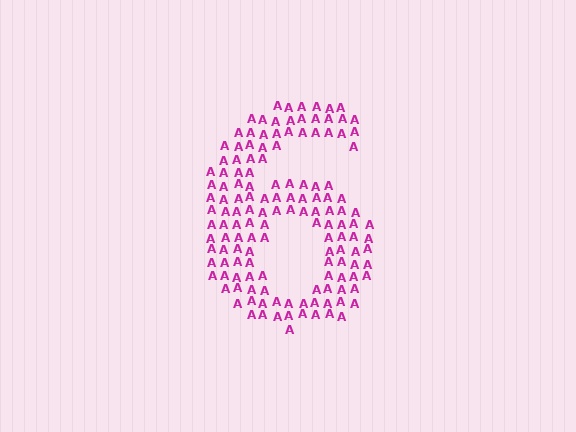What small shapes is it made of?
It is made of small letter A's.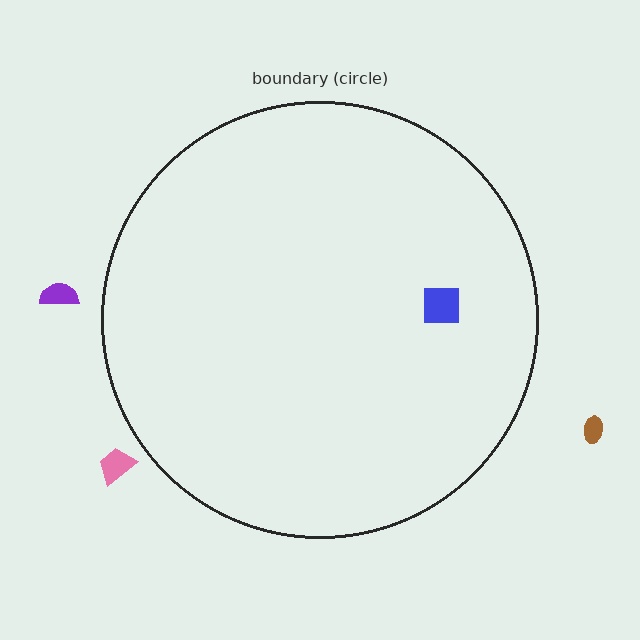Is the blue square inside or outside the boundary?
Inside.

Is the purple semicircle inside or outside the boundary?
Outside.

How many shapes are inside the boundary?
1 inside, 3 outside.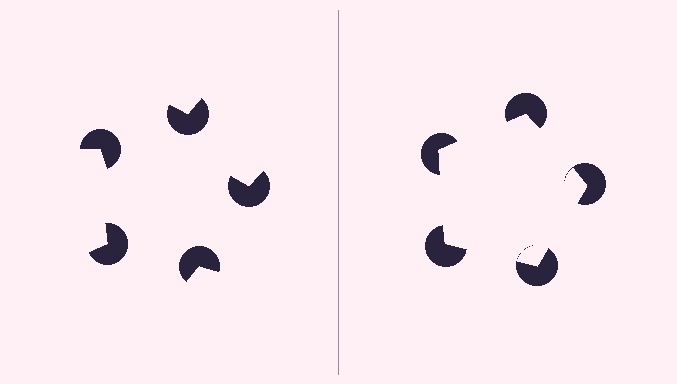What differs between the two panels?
The pac-man discs are positioned identically on both sides; only the wedge orientations differ. On the right they align to a pentagon; on the left they are misaligned.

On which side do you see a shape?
An illusory pentagon appears on the right side. On the left side the wedge cuts are rotated, so no coherent shape forms.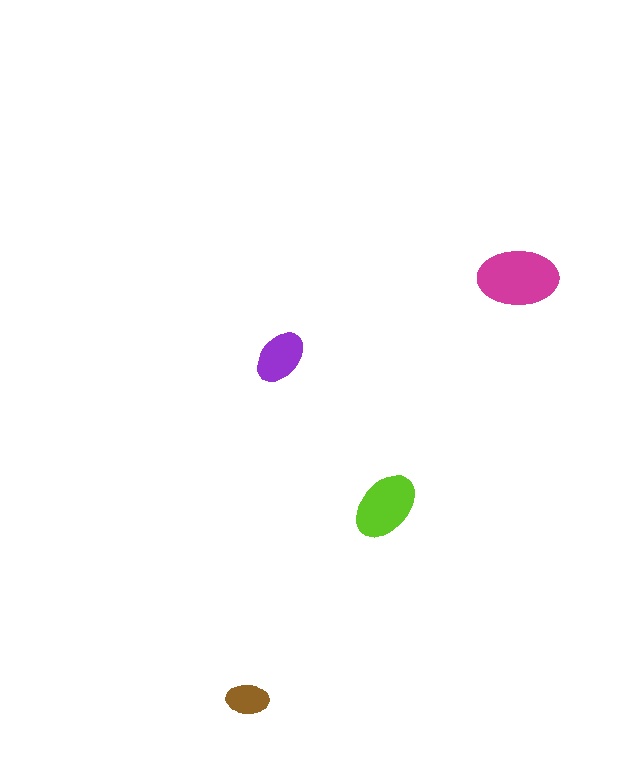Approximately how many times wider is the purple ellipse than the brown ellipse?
About 1.5 times wider.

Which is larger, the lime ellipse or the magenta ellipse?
The magenta one.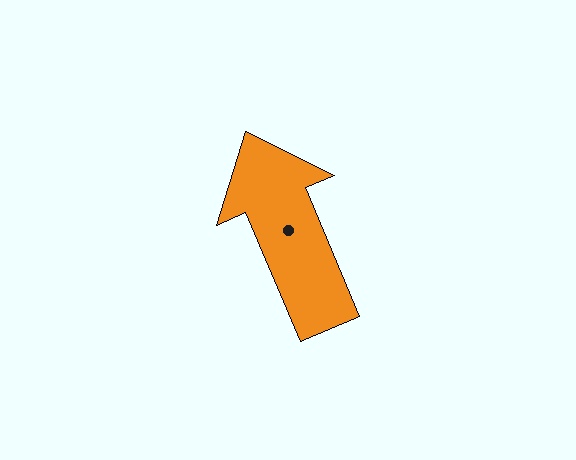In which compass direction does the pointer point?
Northwest.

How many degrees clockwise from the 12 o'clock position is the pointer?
Approximately 337 degrees.